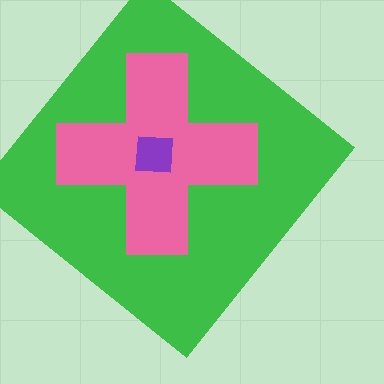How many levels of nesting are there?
3.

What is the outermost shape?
The green diamond.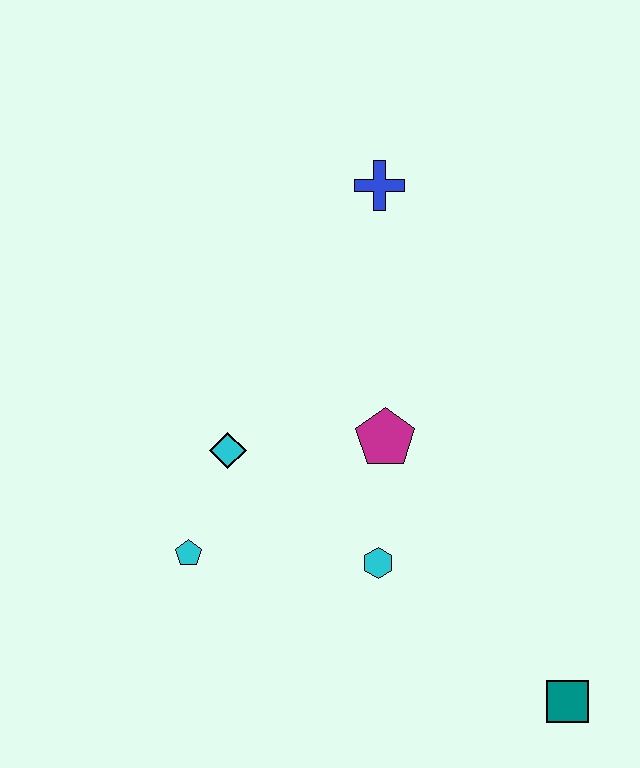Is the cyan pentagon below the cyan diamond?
Yes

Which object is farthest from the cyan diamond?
The teal square is farthest from the cyan diamond.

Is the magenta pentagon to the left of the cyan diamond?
No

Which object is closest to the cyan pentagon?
The cyan diamond is closest to the cyan pentagon.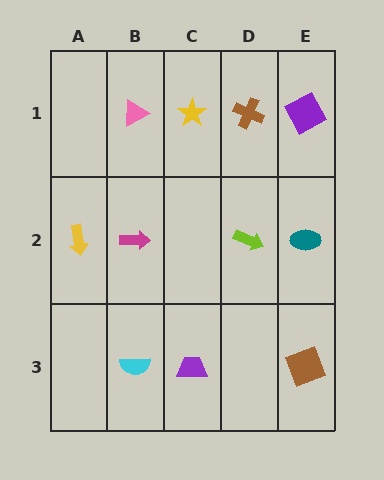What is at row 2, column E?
A teal ellipse.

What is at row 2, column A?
A yellow arrow.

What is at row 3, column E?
A brown square.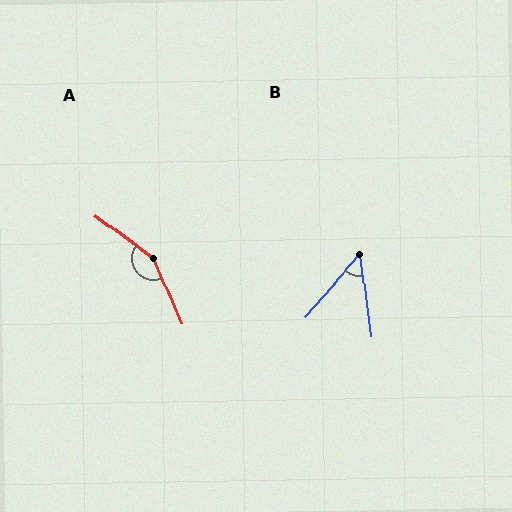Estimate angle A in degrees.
Approximately 150 degrees.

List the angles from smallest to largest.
B (49°), A (150°).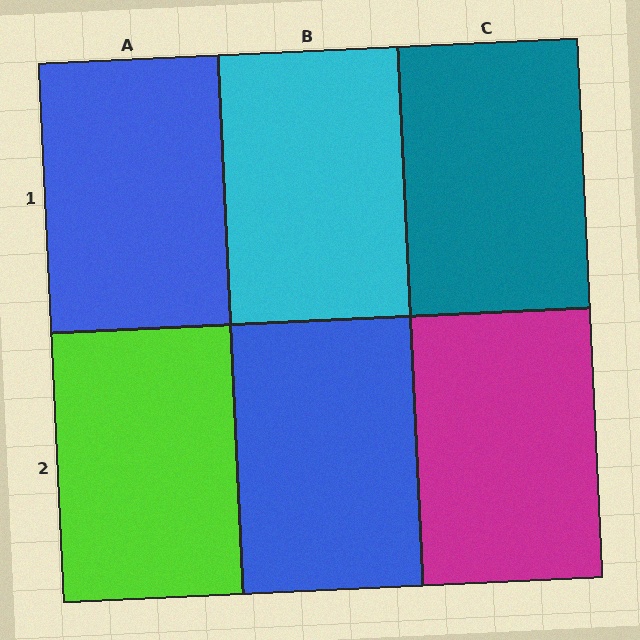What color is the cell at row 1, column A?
Blue.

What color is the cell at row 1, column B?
Cyan.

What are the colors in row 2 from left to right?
Lime, blue, magenta.